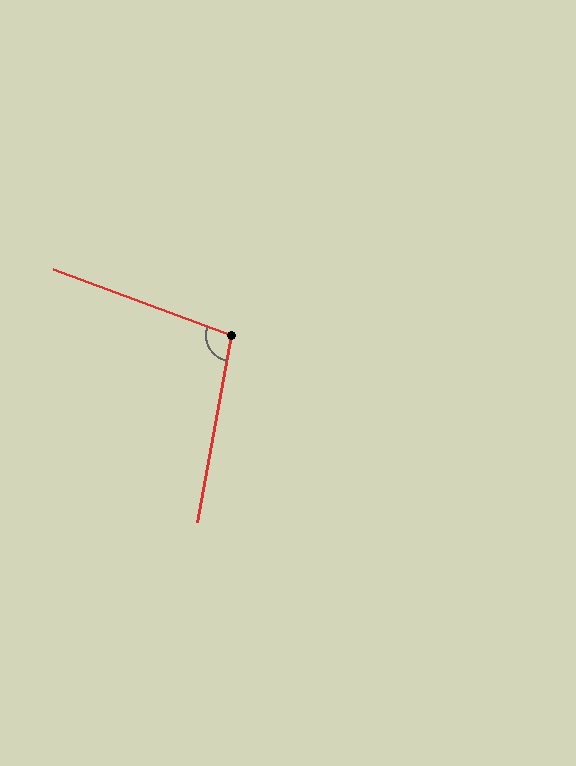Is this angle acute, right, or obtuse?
It is obtuse.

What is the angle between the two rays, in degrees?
Approximately 100 degrees.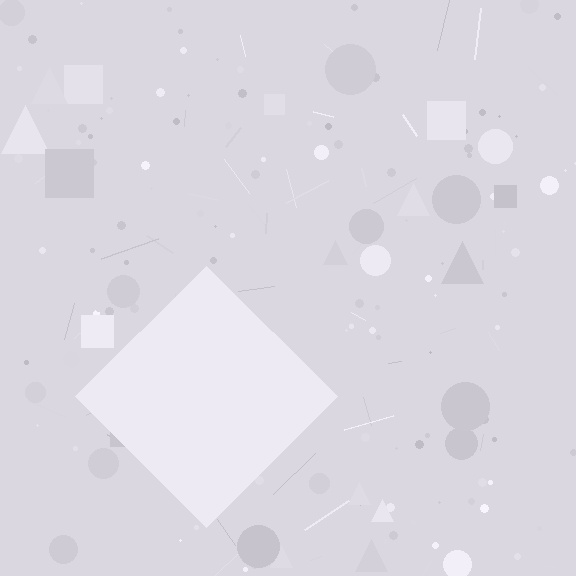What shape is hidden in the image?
A diamond is hidden in the image.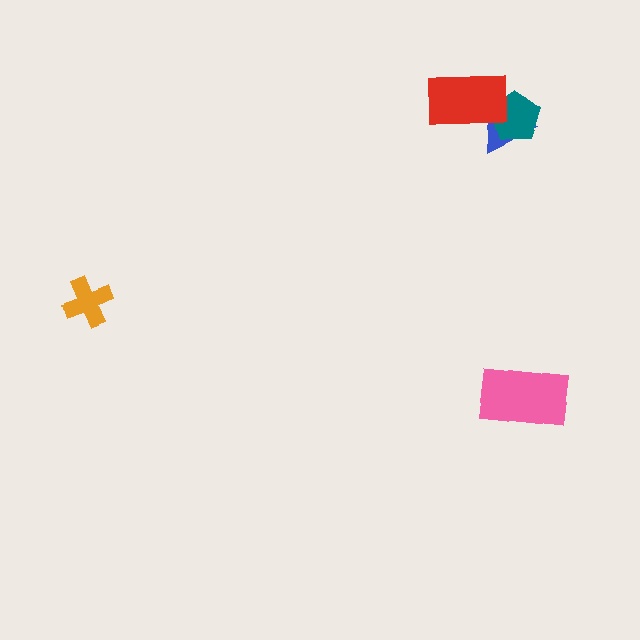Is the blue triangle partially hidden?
Yes, it is partially covered by another shape.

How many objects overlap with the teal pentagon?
2 objects overlap with the teal pentagon.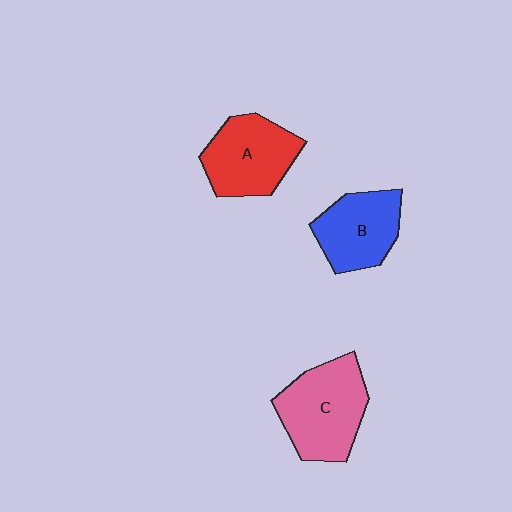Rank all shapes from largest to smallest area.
From largest to smallest: C (pink), A (red), B (blue).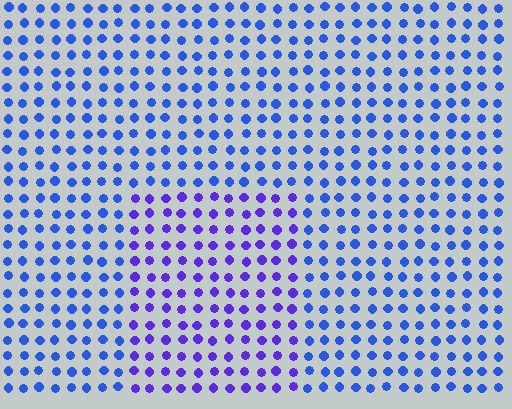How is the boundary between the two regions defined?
The boundary is defined purely by a slight shift in hue (about 33 degrees). Spacing, size, and orientation are identical on both sides.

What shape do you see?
I see a rectangle.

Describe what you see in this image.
The image is filled with small blue elements in a uniform arrangement. A rectangle-shaped region is visible where the elements are tinted to a slightly different hue, forming a subtle color boundary.